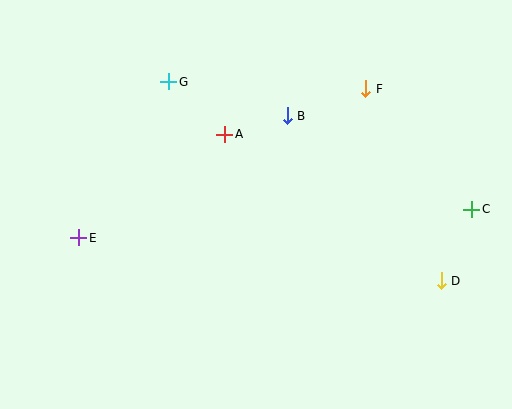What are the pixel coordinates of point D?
Point D is at (441, 281).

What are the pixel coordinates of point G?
Point G is at (169, 82).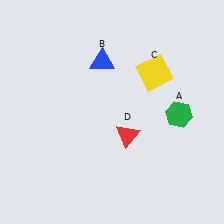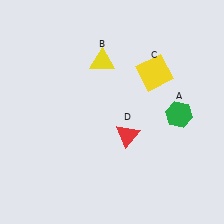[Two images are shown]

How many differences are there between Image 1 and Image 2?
There is 1 difference between the two images.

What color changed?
The triangle (B) changed from blue in Image 1 to yellow in Image 2.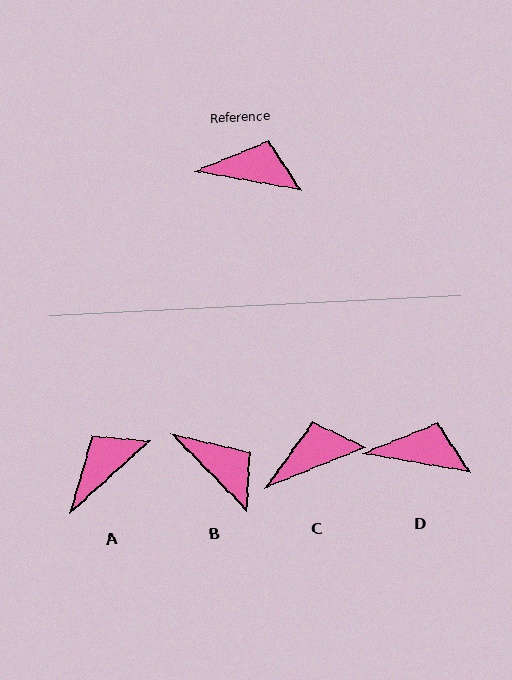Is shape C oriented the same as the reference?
No, it is off by about 31 degrees.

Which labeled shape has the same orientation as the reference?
D.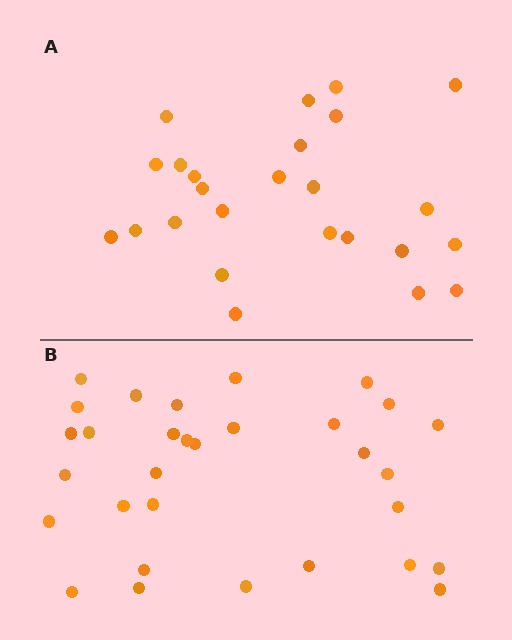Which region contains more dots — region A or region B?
Region B (the bottom region) has more dots.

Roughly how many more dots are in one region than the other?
Region B has about 6 more dots than region A.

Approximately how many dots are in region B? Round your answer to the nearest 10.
About 30 dots. (The exact count is 31, which rounds to 30.)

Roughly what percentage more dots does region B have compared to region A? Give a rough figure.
About 25% more.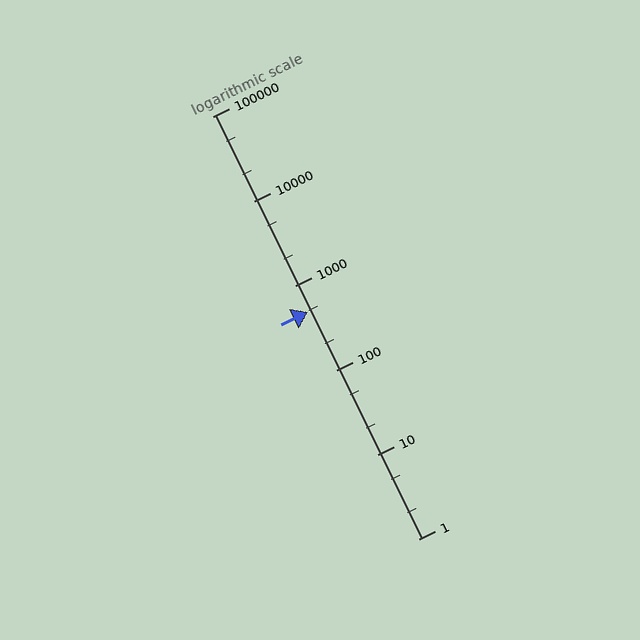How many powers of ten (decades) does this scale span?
The scale spans 5 decades, from 1 to 100000.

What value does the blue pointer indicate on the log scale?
The pointer indicates approximately 490.